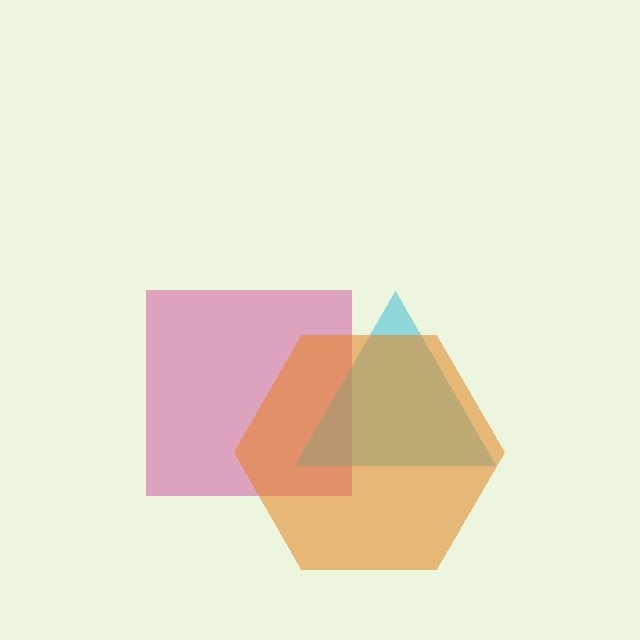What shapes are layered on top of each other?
The layered shapes are: a magenta square, a cyan triangle, an orange hexagon.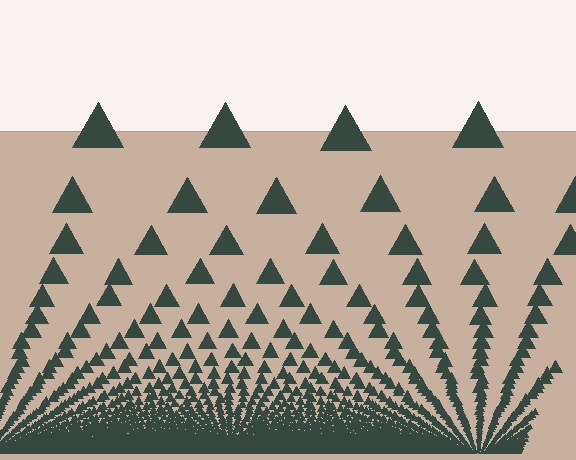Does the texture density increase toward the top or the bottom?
Density increases toward the bottom.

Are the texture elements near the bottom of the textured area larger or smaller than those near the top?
Smaller. The gradient is inverted — elements near the bottom are smaller and denser.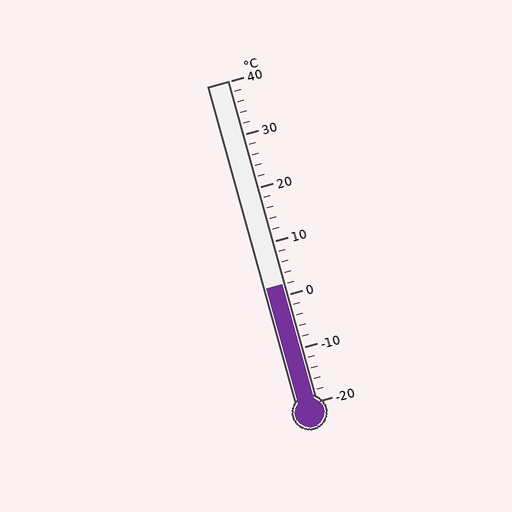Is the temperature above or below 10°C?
The temperature is below 10°C.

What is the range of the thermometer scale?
The thermometer scale ranges from -20°C to 40°C.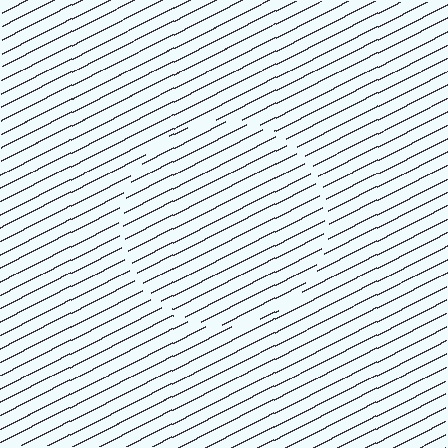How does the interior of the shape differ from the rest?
The interior of the shape contains the same grating, shifted by half a period — the contour is defined by the phase discontinuity where line-ends from the inner and outer gratings abut.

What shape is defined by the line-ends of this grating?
An illusory circle. The interior of the shape contains the same grating, shifted by half a period — the contour is defined by the phase discontinuity where line-ends from the inner and outer gratings abut.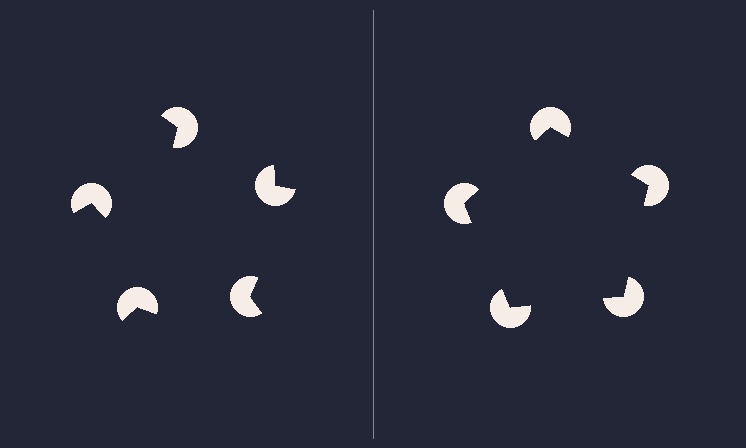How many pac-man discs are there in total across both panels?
10 — 5 on each side.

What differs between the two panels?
The pac-man discs are positioned identically on both sides; only the wedge orientations differ. On the right they align to a pentagon; on the left they are misaligned.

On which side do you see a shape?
An illusory pentagon appears on the right side. On the left side the wedge cuts are rotated, so no coherent shape forms.